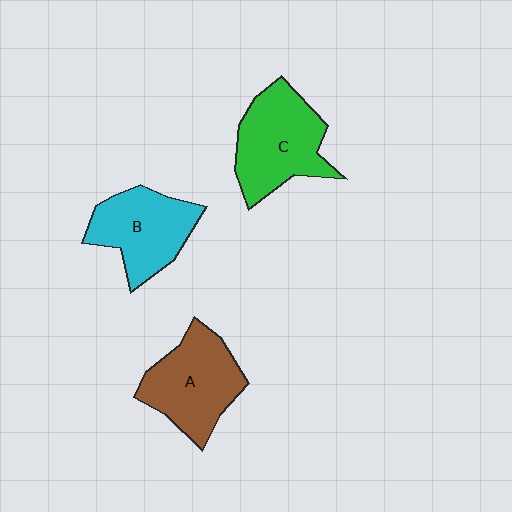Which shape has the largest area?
Shape C (green).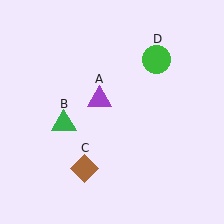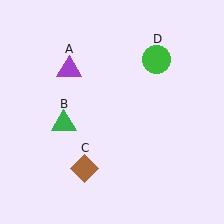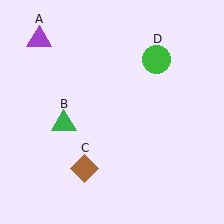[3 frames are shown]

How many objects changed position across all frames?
1 object changed position: purple triangle (object A).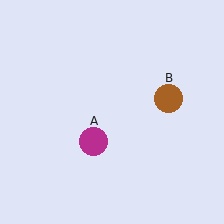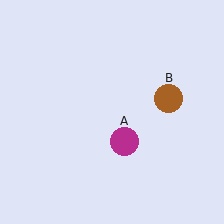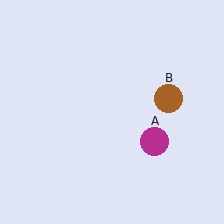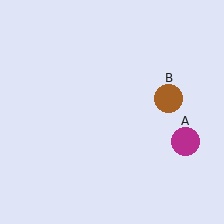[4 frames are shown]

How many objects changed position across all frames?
1 object changed position: magenta circle (object A).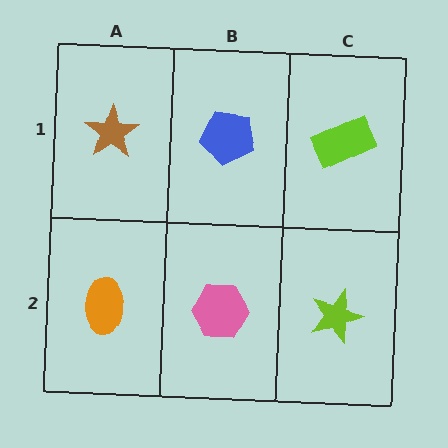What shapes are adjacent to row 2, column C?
A lime rectangle (row 1, column C), a pink hexagon (row 2, column B).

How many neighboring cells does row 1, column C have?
2.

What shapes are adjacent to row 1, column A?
An orange ellipse (row 2, column A), a blue pentagon (row 1, column B).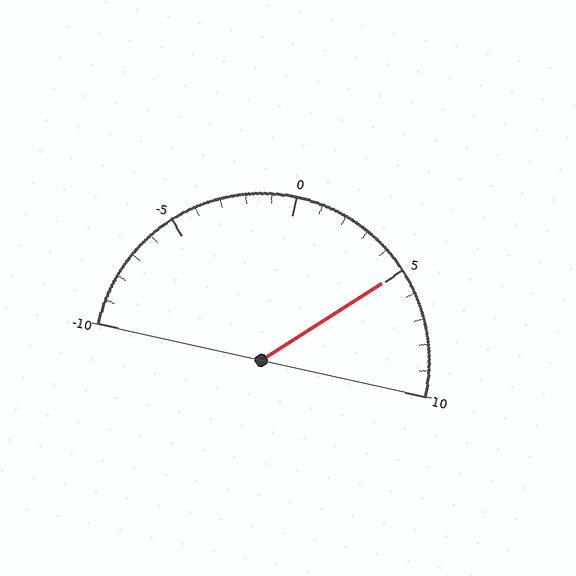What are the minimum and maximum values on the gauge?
The gauge ranges from -10 to 10.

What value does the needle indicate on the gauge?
The needle indicates approximately 5.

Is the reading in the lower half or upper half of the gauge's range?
The reading is in the upper half of the range (-10 to 10).